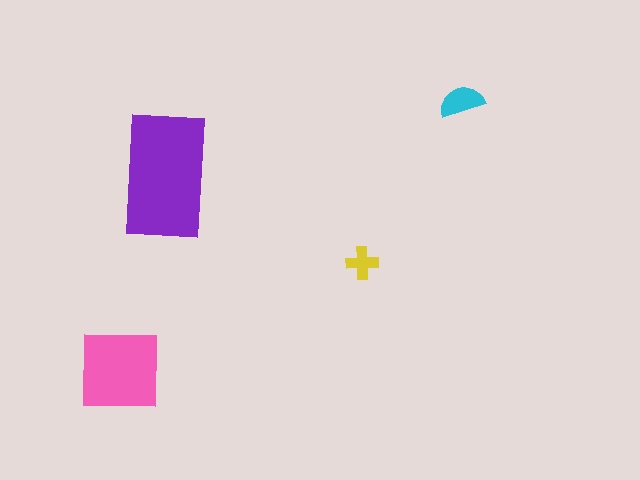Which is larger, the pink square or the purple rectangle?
The purple rectangle.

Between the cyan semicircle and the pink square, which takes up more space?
The pink square.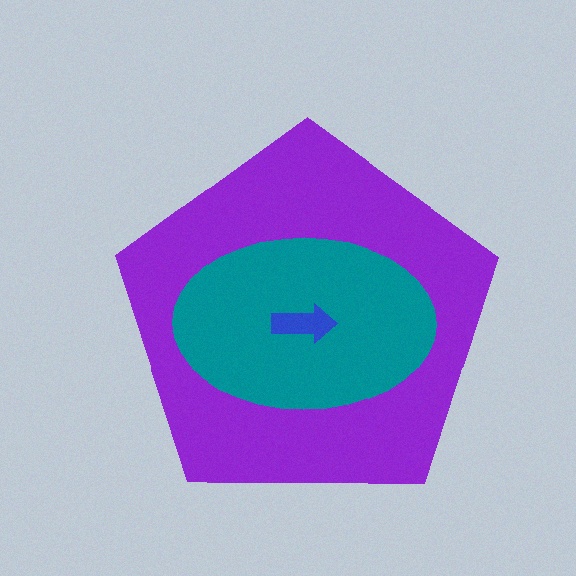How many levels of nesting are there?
3.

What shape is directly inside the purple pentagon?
The teal ellipse.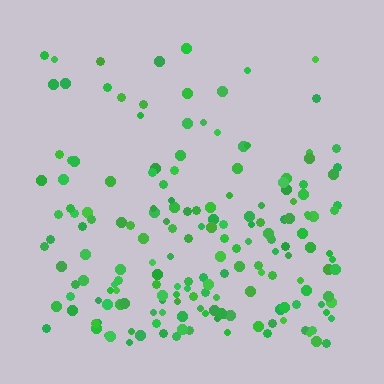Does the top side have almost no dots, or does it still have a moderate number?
Still a moderate number, just noticeably fewer than the bottom.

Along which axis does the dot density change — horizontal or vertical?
Vertical.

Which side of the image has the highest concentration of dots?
The bottom.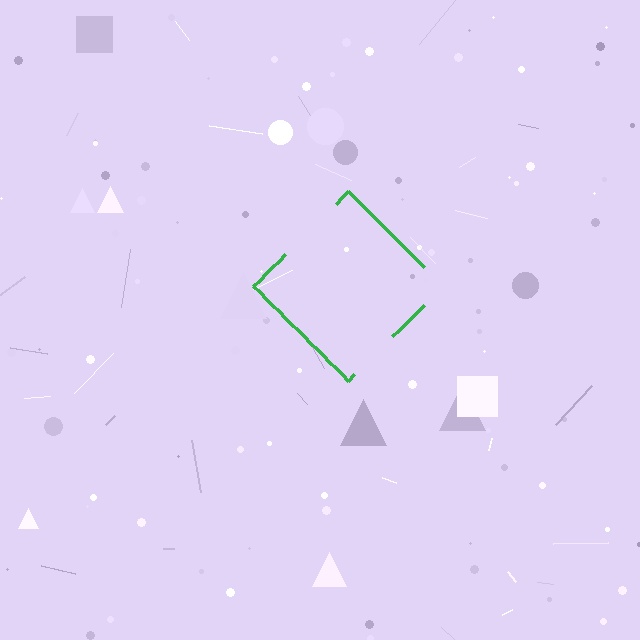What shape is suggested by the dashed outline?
The dashed outline suggests a diamond.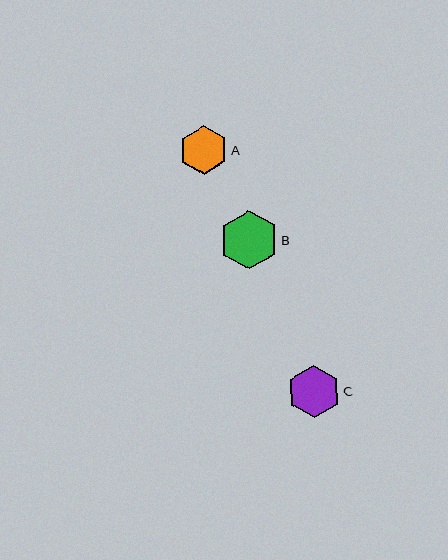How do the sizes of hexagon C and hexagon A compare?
Hexagon C and hexagon A are approximately the same size.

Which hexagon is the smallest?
Hexagon A is the smallest with a size of approximately 49 pixels.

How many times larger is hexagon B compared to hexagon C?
Hexagon B is approximately 1.1 times the size of hexagon C.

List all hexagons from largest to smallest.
From largest to smallest: B, C, A.